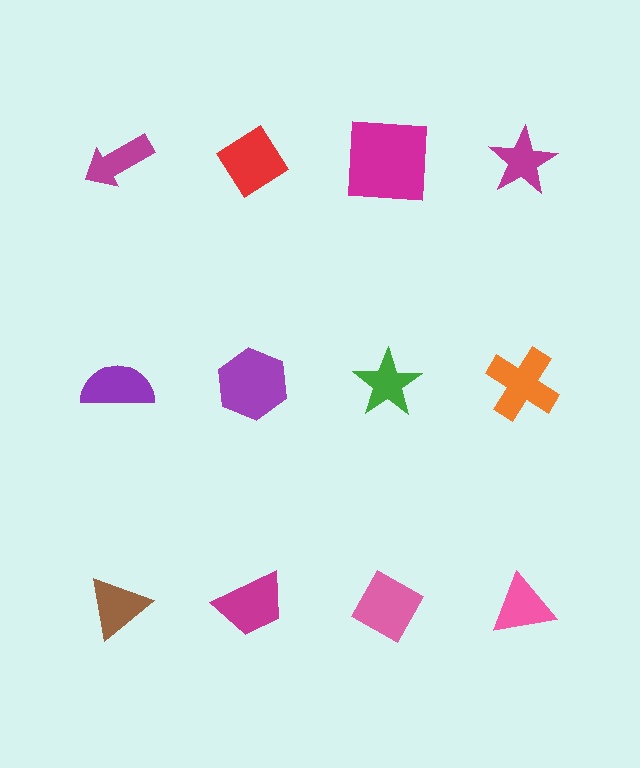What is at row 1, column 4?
A magenta star.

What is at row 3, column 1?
A brown triangle.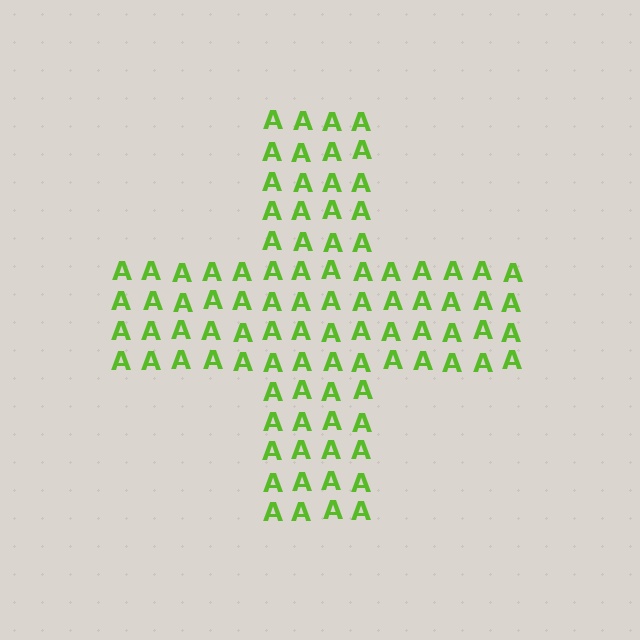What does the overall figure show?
The overall figure shows a cross.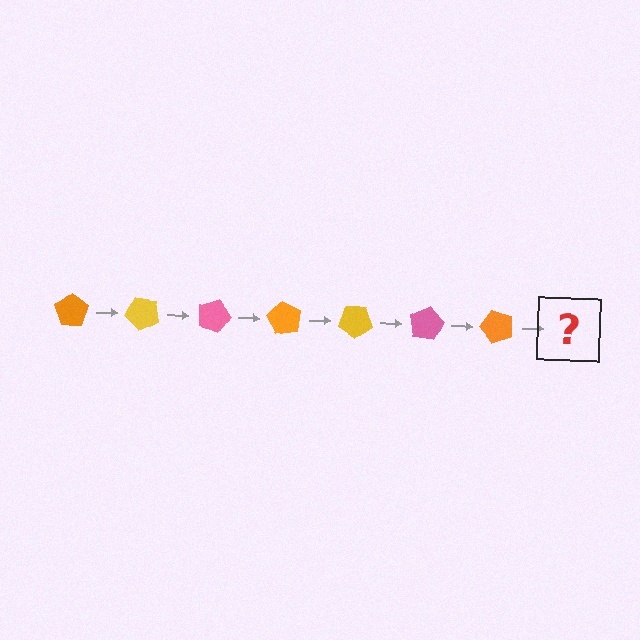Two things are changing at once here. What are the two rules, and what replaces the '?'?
The two rules are that it rotates 45 degrees each step and the color cycles through orange, yellow, and pink. The '?' should be a yellow pentagon, rotated 315 degrees from the start.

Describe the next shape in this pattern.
It should be a yellow pentagon, rotated 315 degrees from the start.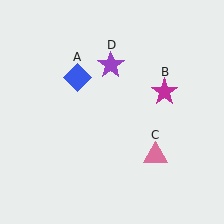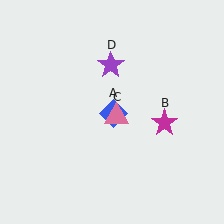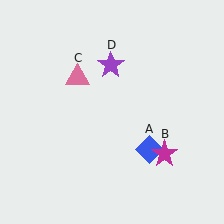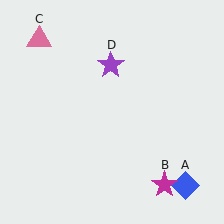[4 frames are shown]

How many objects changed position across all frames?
3 objects changed position: blue diamond (object A), magenta star (object B), pink triangle (object C).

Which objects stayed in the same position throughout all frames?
Purple star (object D) remained stationary.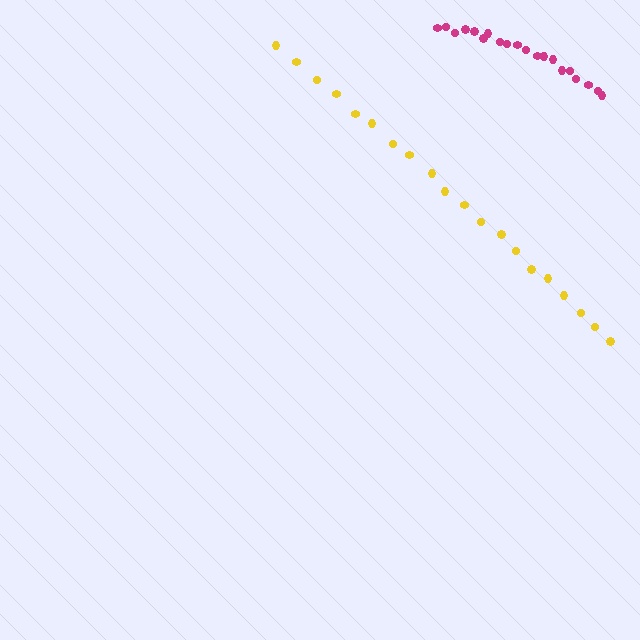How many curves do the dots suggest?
There are 2 distinct paths.